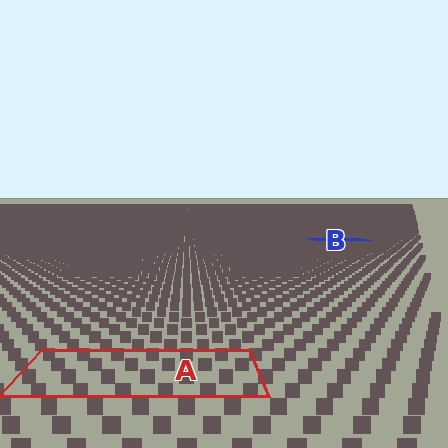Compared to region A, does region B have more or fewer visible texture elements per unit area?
Region B has more texture elements per unit area — they are packed more densely because it is farther away.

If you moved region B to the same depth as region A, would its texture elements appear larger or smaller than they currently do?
They would appear larger. At a closer depth, the same texture elements are projected at a bigger on-screen size.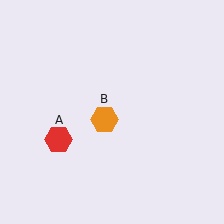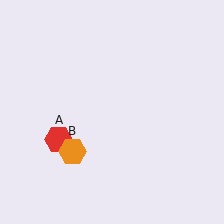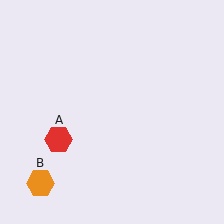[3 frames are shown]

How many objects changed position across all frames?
1 object changed position: orange hexagon (object B).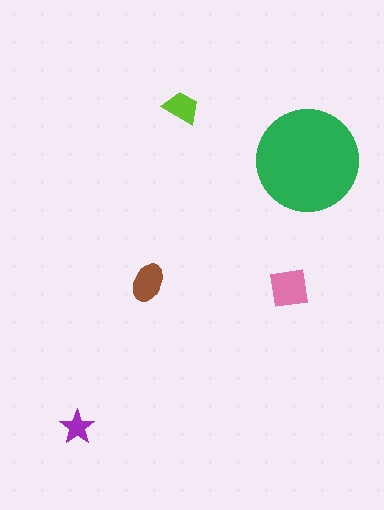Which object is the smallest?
The purple star.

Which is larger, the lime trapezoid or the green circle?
The green circle.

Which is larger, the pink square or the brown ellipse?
The pink square.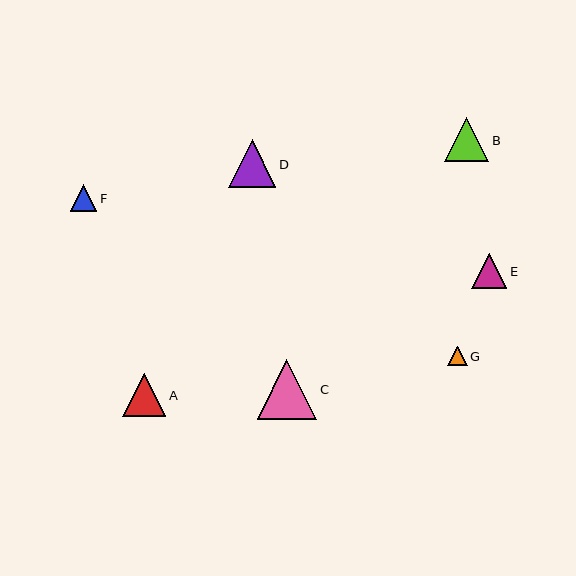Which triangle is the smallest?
Triangle G is the smallest with a size of approximately 19 pixels.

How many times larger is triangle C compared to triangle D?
Triangle C is approximately 1.3 times the size of triangle D.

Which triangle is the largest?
Triangle C is the largest with a size of approximately 60 pixels.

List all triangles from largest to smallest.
From largest to smallest: C, D, B, A, E, F, G.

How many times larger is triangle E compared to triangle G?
Triangle E is approximately 1.8 times the size of triangle G.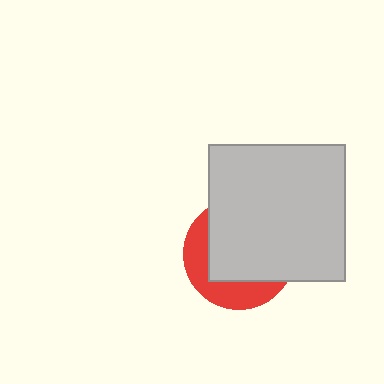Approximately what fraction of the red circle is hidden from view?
Roughly 66% of the red circle is hidden behind the light gray square.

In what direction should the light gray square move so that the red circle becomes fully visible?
The light gray square should move toward the upper-right. That is the shortest direction to clear the overlap and leave the red circle fully visible.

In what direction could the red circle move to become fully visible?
The red circle could move toward the lower-left. That would shift it out from behind the light gray square entirely.